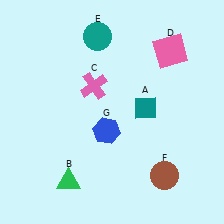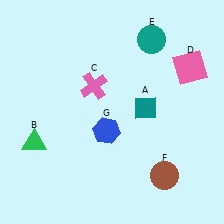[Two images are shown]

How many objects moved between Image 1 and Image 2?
3 objects moved between the two images.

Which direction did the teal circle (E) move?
The teal circle (E) moved right.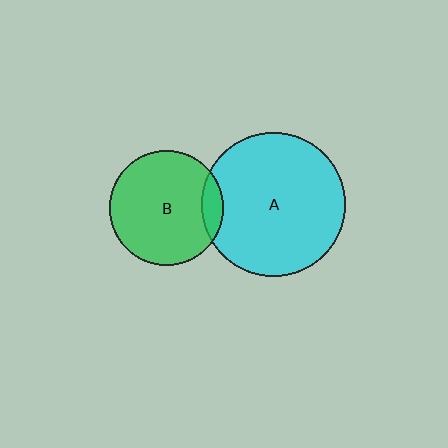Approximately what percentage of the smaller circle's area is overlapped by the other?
Approximately 10%.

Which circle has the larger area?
Circle A (cyan).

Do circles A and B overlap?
Yes.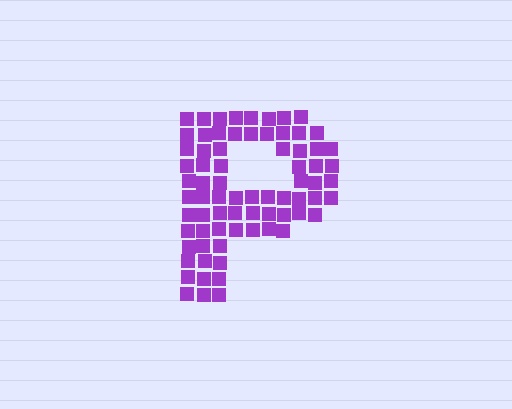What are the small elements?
The small elements are squares.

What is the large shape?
The large shape is the letter P.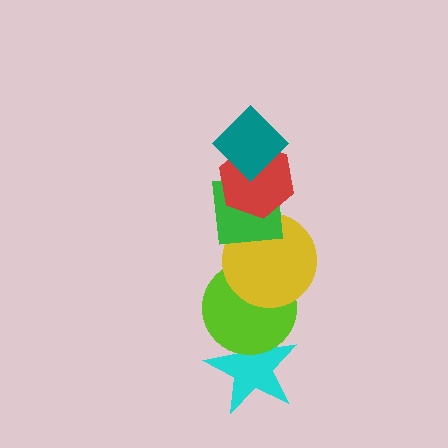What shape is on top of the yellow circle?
The green square is on top of the yellow circle.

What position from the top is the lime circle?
The lime circle is 5th from the top.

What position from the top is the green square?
The green square is 3rd from the top.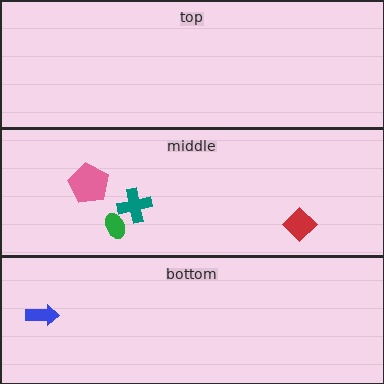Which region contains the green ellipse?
The middle region.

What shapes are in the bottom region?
The blue arrow.